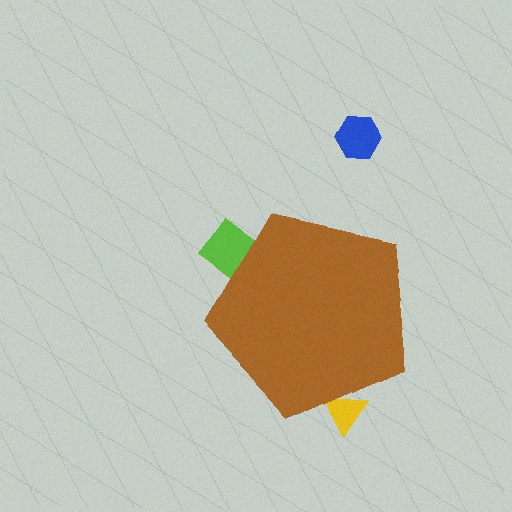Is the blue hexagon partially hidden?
No, the blue hexagon is fully visible.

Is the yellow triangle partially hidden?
Yes, the yellow triangle is partially hidden behind the brown pentagon.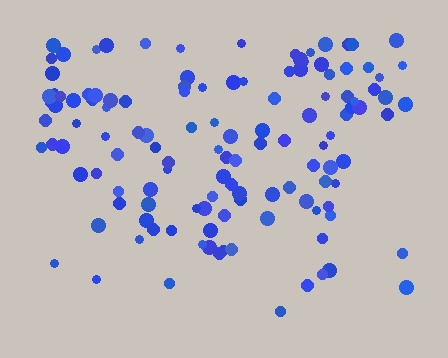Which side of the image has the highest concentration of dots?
The top.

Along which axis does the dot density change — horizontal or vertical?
Vertical.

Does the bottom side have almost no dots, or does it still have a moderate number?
Still a moderate number, just noticeably fewer than the top.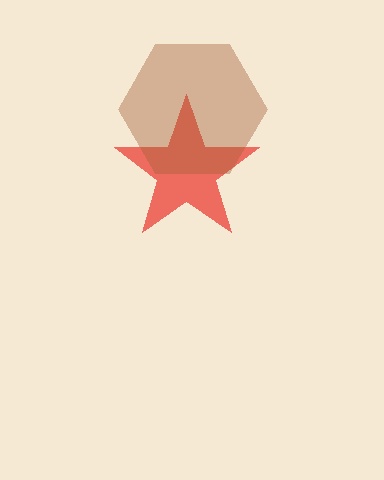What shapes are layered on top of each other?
The layered shapes are: a red star, a brown hexagon.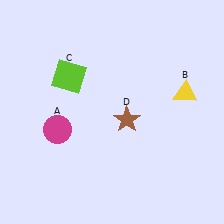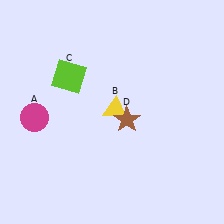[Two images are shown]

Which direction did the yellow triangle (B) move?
The yellow triangle (B) moved left.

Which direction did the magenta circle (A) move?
The magenta circle (A) moved left.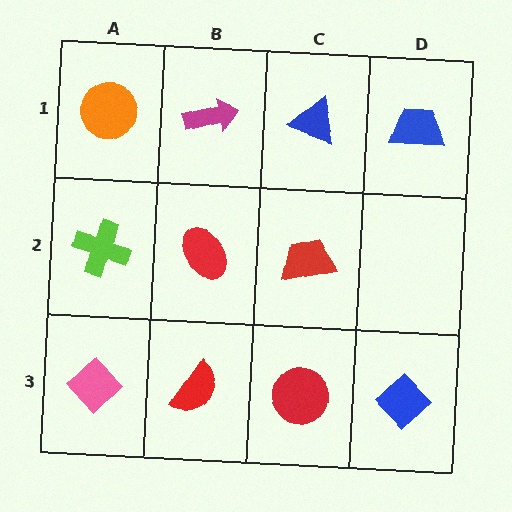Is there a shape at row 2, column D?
No, that cell is empty.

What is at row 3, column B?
A red semicircle.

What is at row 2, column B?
A red ellipse.